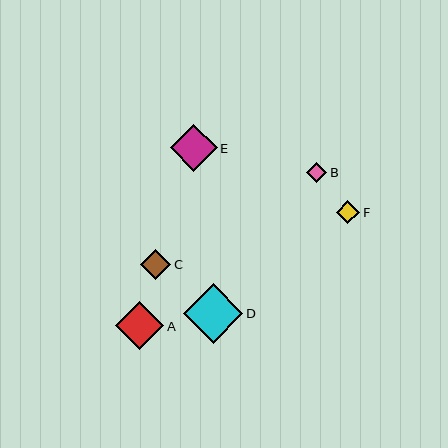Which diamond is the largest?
Diamond D is the largest with a size of approximately 59 pixels.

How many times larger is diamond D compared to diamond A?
Diamond D is approximately 1.2 times the size of diamond A.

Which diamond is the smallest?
Diamond B is the smallest with a size of approximately 20 pixels.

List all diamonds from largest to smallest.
From largest to smallest: D, A, E, C, F, B.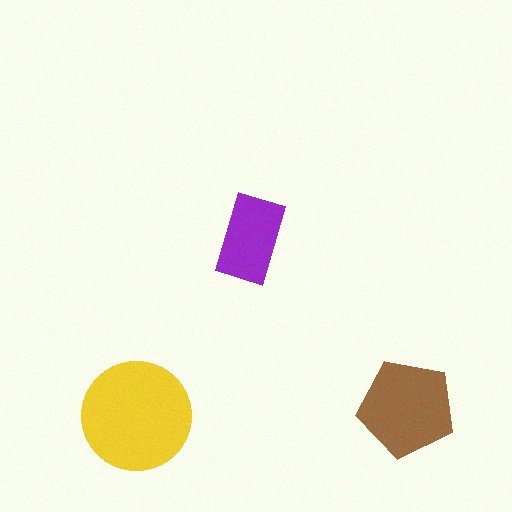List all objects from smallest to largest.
The purple rectangle, the brown pentagon, the yellow circle.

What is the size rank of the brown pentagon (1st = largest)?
2nd.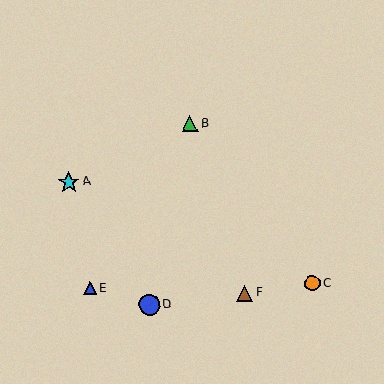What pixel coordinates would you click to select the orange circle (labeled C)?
Click at (312, 283) to select the orange circle C.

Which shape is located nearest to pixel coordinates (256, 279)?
The brown triangle (labeled F) at (245, 293) is nearest to that location.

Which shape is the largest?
The cyan star (labeled A) is the largest.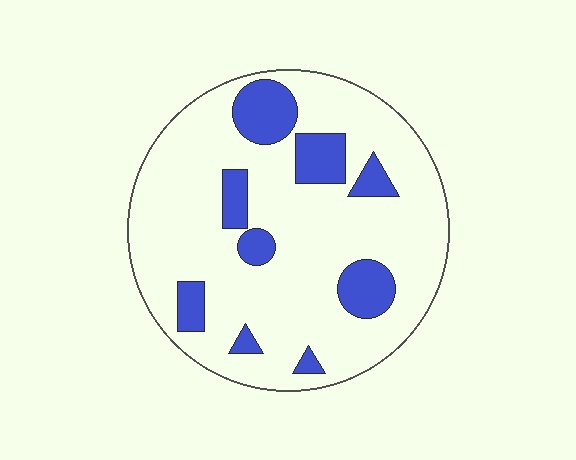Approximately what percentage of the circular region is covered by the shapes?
Approximately 20%.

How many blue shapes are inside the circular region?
9.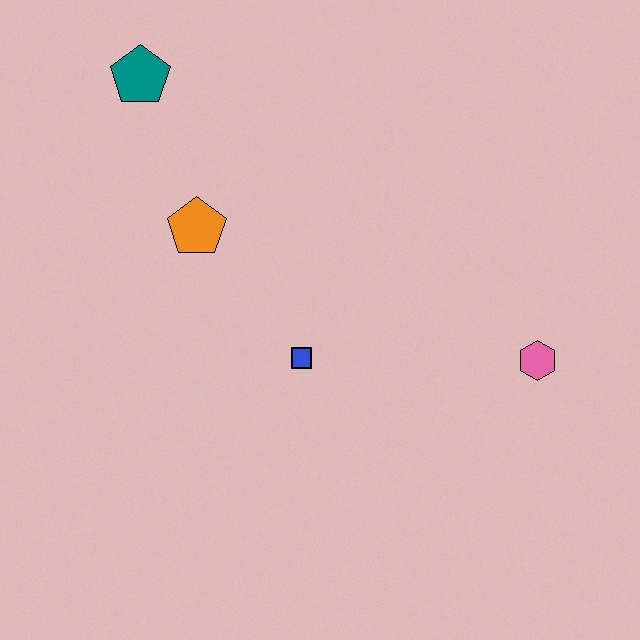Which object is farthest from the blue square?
The teal pentagon is farthest from the blue square.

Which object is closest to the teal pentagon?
The orange pentagon is closest to the teal pentagon.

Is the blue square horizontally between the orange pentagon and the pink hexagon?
Yes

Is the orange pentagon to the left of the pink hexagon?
Yes